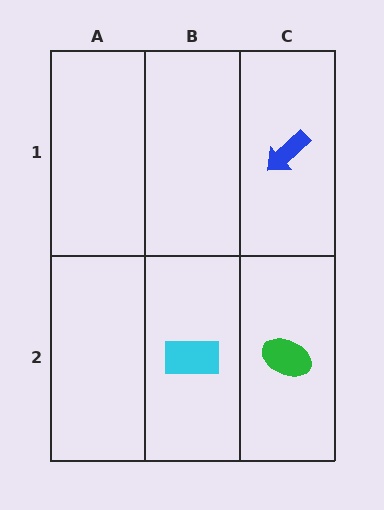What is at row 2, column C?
A green ellipse.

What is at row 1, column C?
A blue arrow.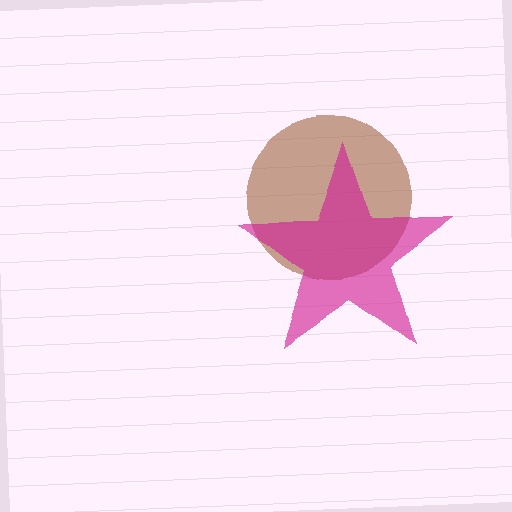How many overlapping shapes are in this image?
There are 2 overlapping shapes in the image.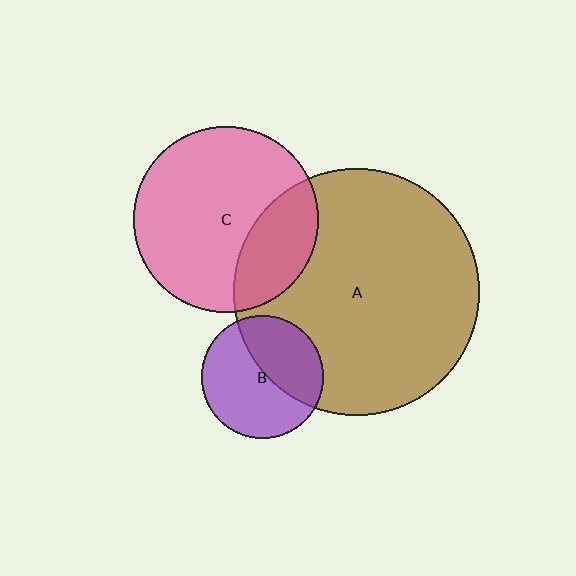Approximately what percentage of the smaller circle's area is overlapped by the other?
Approximately 40%.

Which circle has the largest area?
Circle A (brown).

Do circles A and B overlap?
Yes.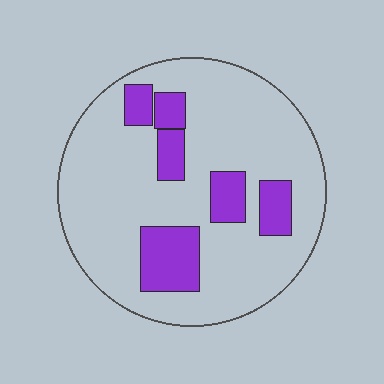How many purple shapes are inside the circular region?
6.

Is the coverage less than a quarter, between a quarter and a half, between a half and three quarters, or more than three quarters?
Less than a quarter.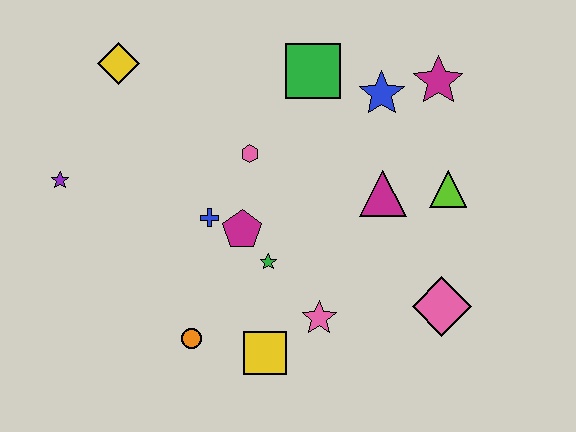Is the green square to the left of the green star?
No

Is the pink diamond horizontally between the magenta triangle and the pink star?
No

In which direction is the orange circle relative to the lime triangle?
The orange circle is to the left of the lime triangle.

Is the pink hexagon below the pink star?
No